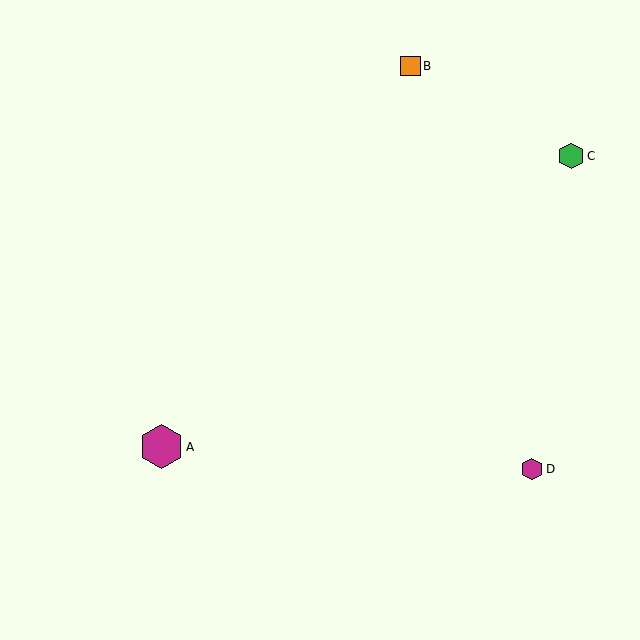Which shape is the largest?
The magenta hexagon (labeled A) is the largest.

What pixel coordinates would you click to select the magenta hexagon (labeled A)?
Click at (161, 447) to select the magenta hexagon A.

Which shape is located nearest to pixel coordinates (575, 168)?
The green hexagon (labeled C) at (571, 156) is nearest to that location.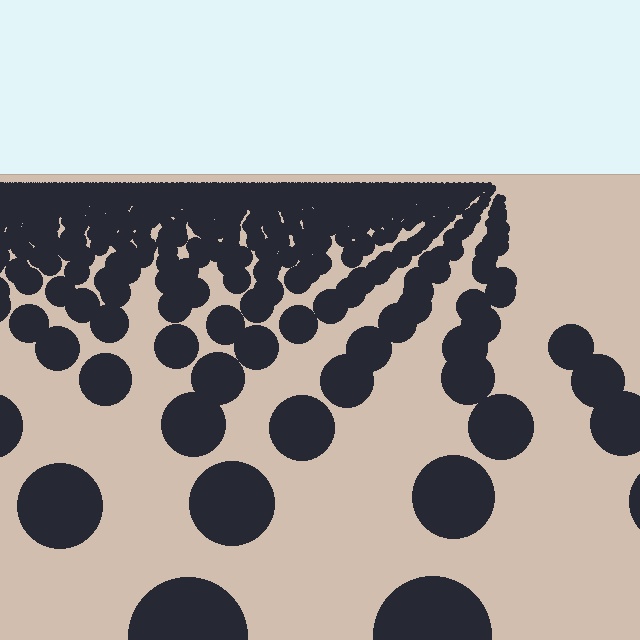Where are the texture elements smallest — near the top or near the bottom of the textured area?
Near the top.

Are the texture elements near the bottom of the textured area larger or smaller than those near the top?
Larger. Near the bottom, elements are closer to the viewer and appear at a bigger on-screen size.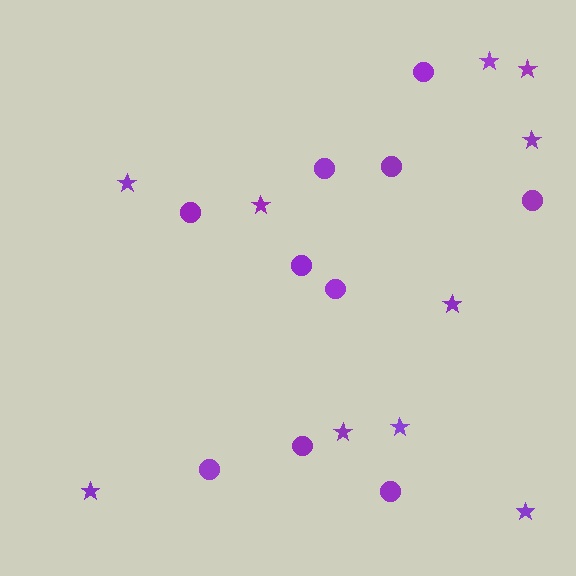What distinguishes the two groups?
There are 2 groups: one group of circles (10) and one group of stars (10).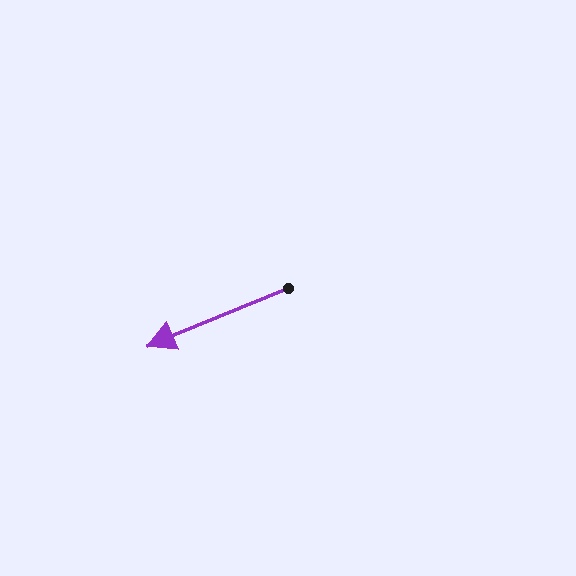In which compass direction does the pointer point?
West.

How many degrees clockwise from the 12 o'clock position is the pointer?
Approximately 248 degrees.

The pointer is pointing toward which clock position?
Roughly 8 o'clock.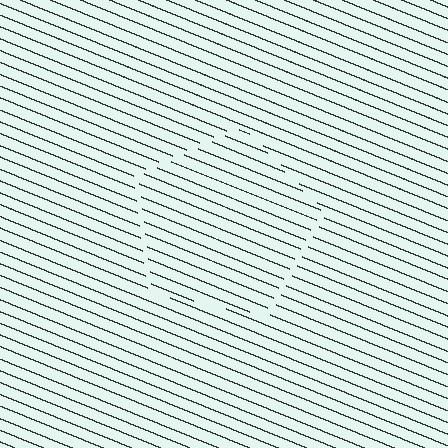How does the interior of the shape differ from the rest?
The interior of the shape contains the same grating, shifted by half a period — the contour is defined by the phase discontinuity where line-ends from the inner and outer gratings abut.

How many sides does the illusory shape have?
5 sides — the line-ends trace a pentagon.